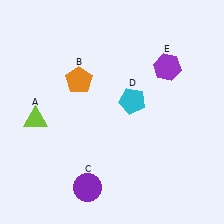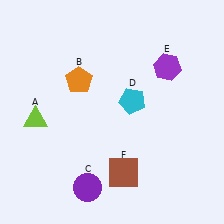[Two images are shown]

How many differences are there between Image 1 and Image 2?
There is 1 difference between the two images.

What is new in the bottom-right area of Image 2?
A brown square (F) was added in the bottom-right area of Image 2.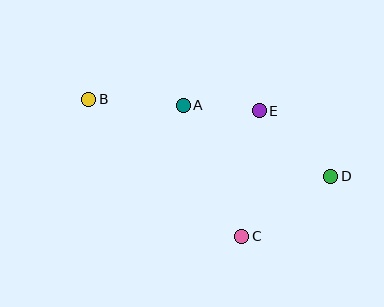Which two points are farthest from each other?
Points B and D are farthest from each other.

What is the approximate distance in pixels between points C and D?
The distance between C and D is approximately 107 pixels.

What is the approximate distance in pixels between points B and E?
The distance between B and E is approximately 171 pixels.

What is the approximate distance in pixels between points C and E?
The distance between C and E is approximately 126 pixels.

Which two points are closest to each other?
Points A and E are closest to each other.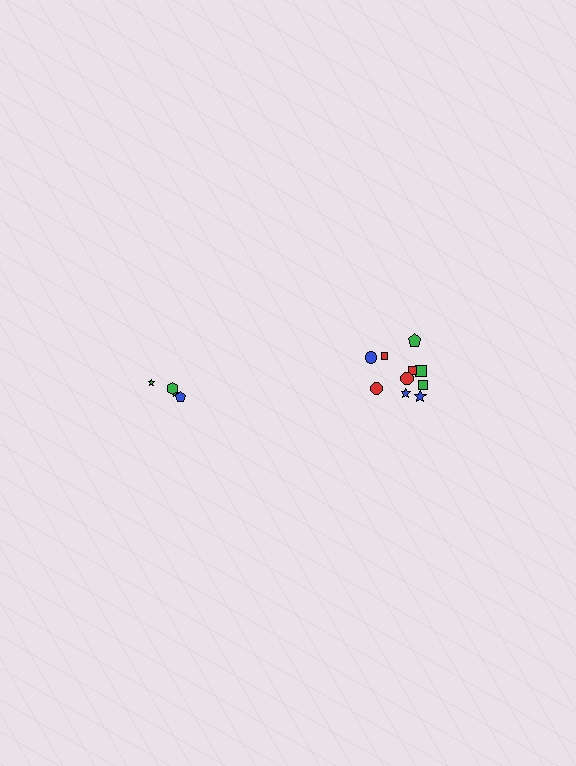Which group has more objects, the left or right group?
The right group.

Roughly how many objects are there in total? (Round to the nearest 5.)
Roughly 15 objects in total.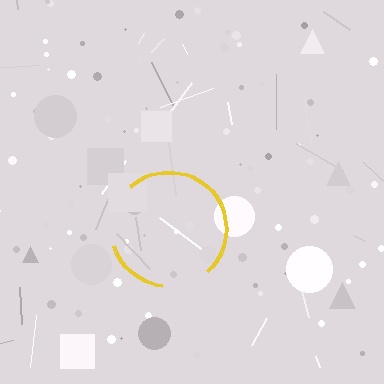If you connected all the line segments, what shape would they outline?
They would outline a circle.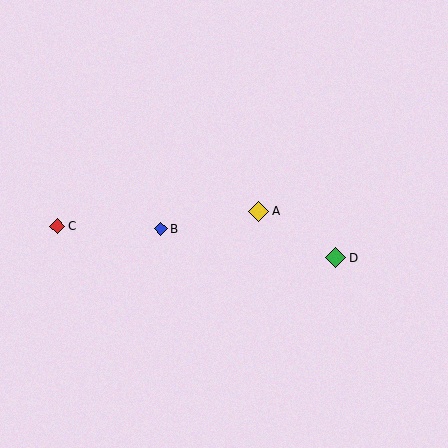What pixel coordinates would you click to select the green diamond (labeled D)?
Click at (336, 258) to select the green diamond D.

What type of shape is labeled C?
Shape C is a red diamond.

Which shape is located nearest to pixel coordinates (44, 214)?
The red diamond (labeled C) at (57, 226) is nearest to that location.